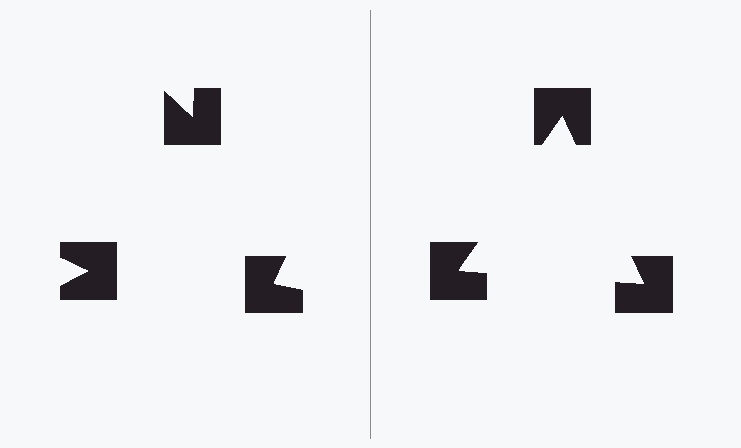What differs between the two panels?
The notched squares are positioned identically on both sides; only the wedge orientations differ. On the right they align to a triangle; on the left they are misaligned.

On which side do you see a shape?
An illusory triangle appears on the right side. On the left side the wedge cuts are rotated, so no coherent shape forms.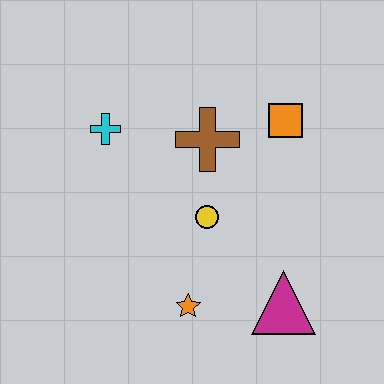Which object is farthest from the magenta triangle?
The cyan cross is farthest from the magenta triangle.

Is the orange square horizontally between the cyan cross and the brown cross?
No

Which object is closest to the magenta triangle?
The orange star is closest to the magenta triangle.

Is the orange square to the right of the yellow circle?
Yes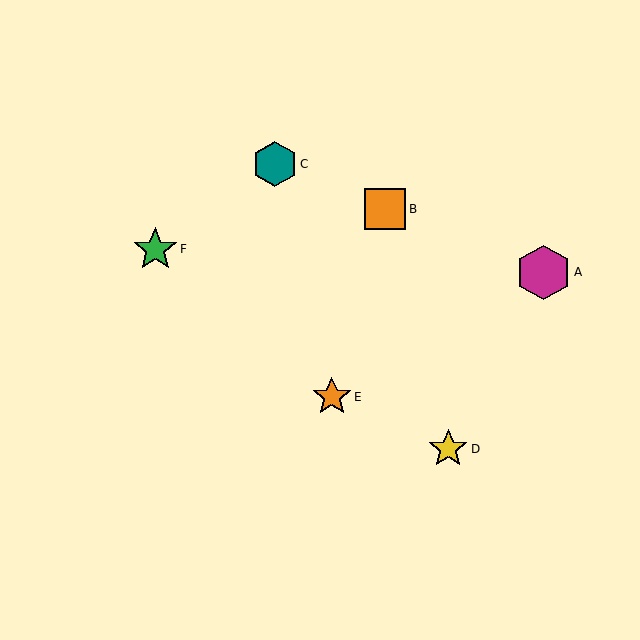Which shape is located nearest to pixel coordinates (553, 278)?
The magenta hexagon (labeled A) at (544, 272) is nearest to that location.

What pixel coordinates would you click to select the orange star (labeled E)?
Click at (332, 397) to select the orange star E.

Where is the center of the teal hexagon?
The center of the teal hexagon is at (275, 164).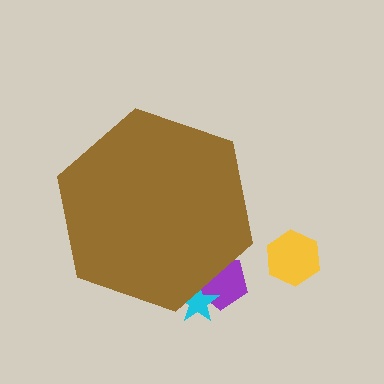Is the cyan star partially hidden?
Yes, the cyan star is partially hidden behind the brown hexagon.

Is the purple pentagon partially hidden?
Yes, the purple pentagon is partially hidden behind the brown hexagon.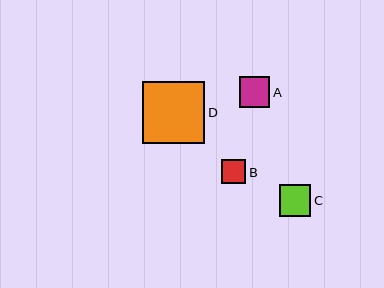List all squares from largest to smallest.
From largest to smallest: D, C, A, B.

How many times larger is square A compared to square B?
Square A is approximately 1.3 times the size of square B.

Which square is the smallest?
Square B is the smallest with a size of approximately 24 pixels.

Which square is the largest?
Square D is the largest with a size of approximately 62 pixels.